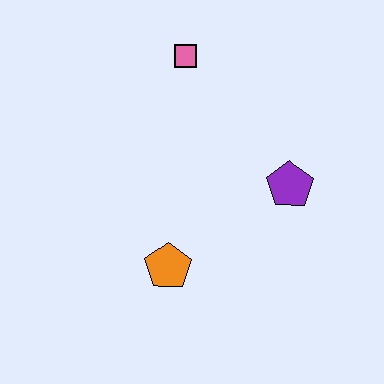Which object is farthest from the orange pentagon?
The pink square is farthest from the orange pentagon.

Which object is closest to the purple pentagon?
The orange pentagon is closest to the purple pentagon.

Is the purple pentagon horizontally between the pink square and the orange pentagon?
No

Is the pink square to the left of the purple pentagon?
Yes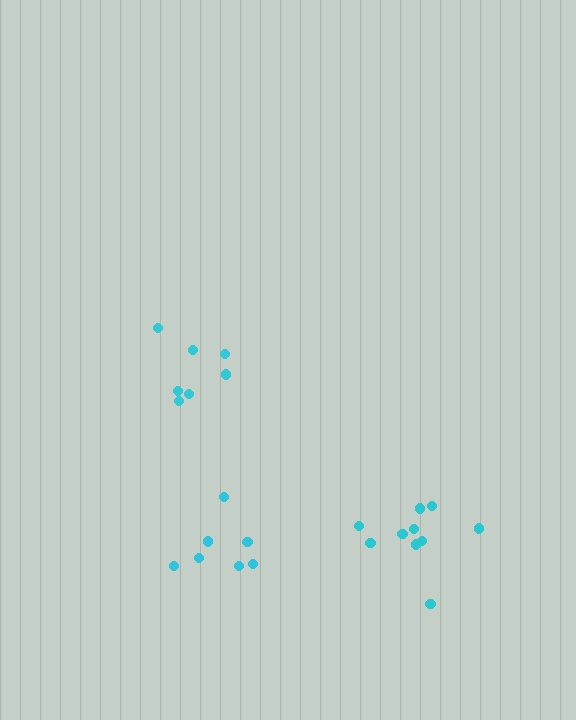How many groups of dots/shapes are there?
There are 3 groups.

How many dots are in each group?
Group 1: 7 dots, Group 2: 10 dots, Group 3: 7 dots (24 total).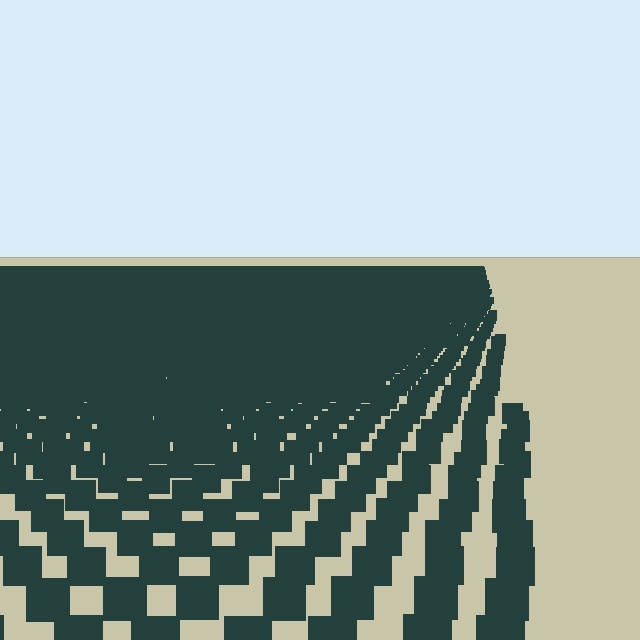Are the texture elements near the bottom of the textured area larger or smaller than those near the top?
Larger. Near the bottom, elements are closer to the viewer and appear at a bigger on-screen size.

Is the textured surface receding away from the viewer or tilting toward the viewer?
The surface is receding away from the viewer. Texture elements get smaller and denser toward the top.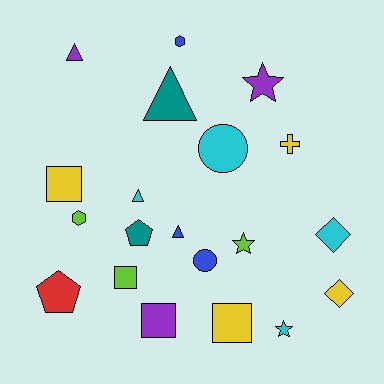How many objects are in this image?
There are 20 objects.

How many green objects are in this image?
There are no green objects.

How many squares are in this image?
There are 4 squares.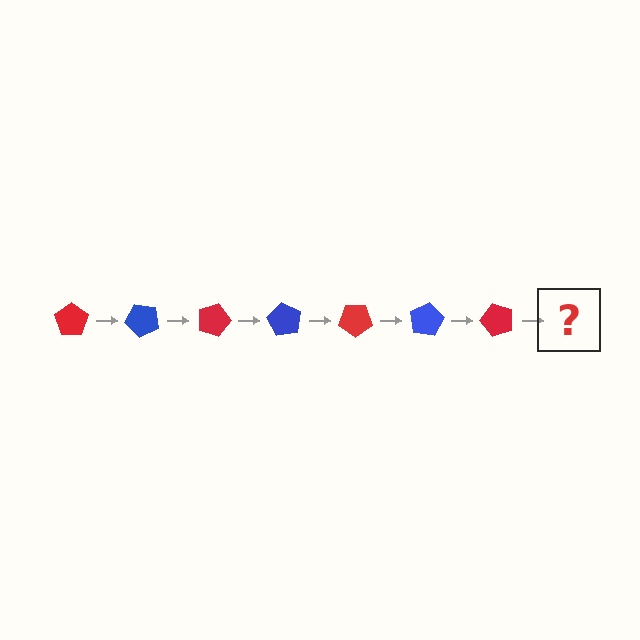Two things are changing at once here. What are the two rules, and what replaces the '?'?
The two rules are that it rotates 45 degrees each step and the color cycles through red and blue. The '?' should be a blue pentagon, rotated 315 degrees from the start.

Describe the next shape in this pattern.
It should be a blue pentagon, rotated 315 degrees from the start.